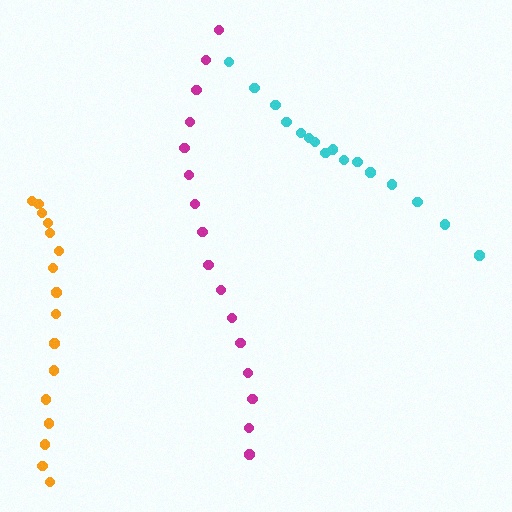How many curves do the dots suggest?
There are 3 distinct paths.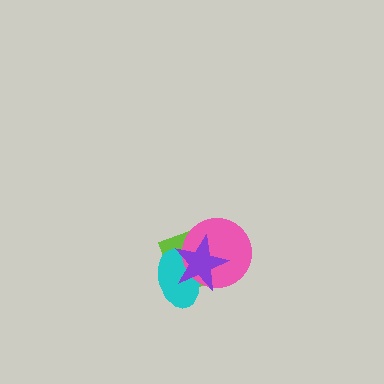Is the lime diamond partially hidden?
Yes, it is partially covered by another shape.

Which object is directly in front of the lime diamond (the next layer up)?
The cyan ellipse is directly in front of the lime diamond.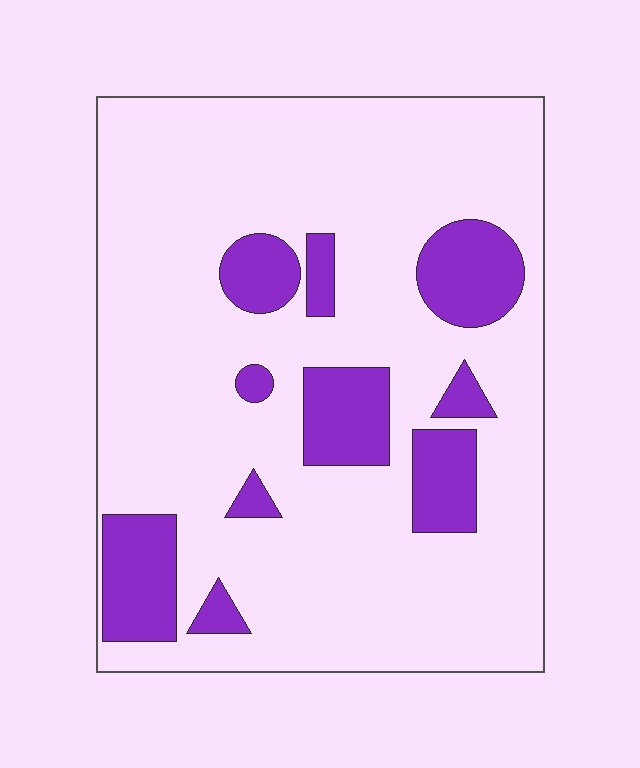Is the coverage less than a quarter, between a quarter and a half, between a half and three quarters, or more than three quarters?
Less than a quarter.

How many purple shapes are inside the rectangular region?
10.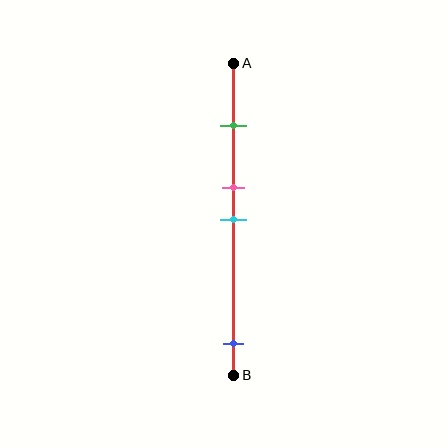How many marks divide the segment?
There are 4 marks dividing the segment.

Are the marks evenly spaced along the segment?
No, the marks are not evenly spaced.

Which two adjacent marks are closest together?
The pink and cyan marks are the closest adjacent pair.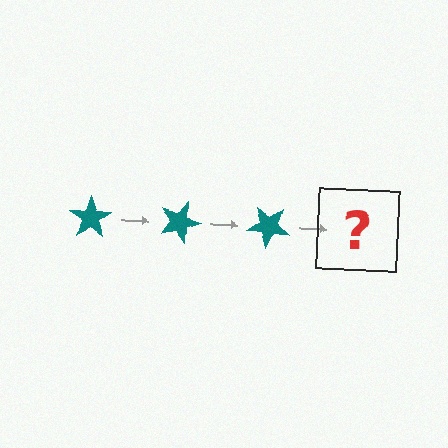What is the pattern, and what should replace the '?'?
The pattern is that the star rotates 20 degrees each step. The '?' should be a teal star rotated 60 degrees.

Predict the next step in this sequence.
The next step is a teal star rotated 60 degrees.